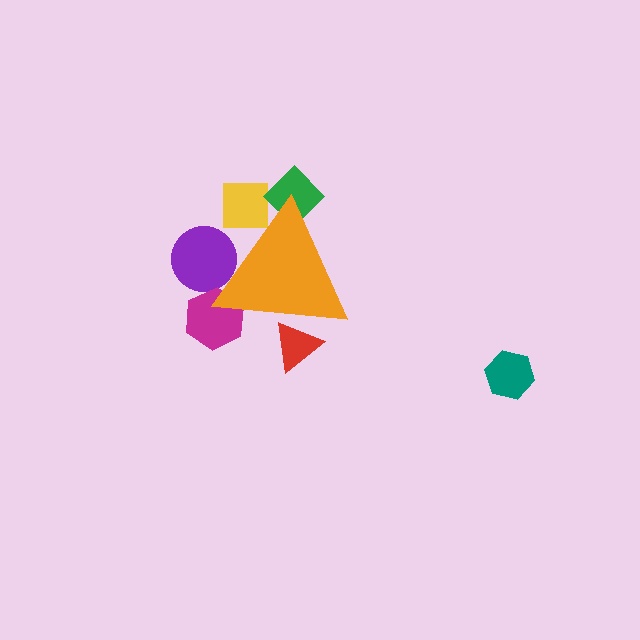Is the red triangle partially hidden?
Yes, the red triangle is partially hidden behind the orange triangle.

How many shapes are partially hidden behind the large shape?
5 shapes are partially hidden.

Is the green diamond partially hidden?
Yes, the green diamond is partially hidden behind the orange triangle.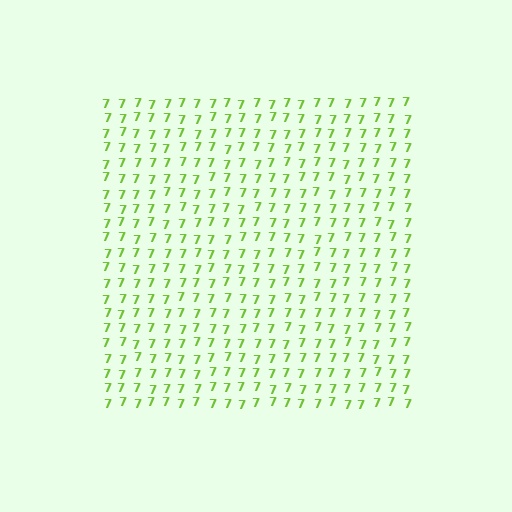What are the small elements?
The small elements are digit 7's.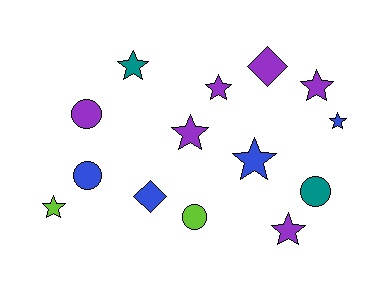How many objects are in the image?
There are 14 objects.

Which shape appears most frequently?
Star, with 8 objects.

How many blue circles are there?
There is 1 blue circle.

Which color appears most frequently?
Purple, with 6 objects.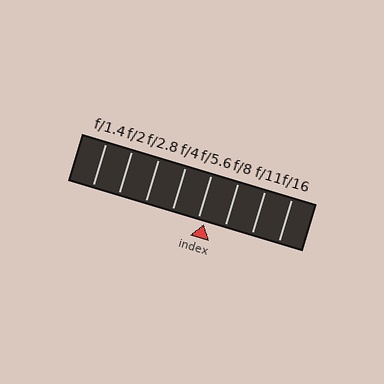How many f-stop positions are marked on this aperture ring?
There are 8 f-stop positions marked.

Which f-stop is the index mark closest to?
The index mark is closest to f/5.6.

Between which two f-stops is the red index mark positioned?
The index mark is between f/5.6 and f/8.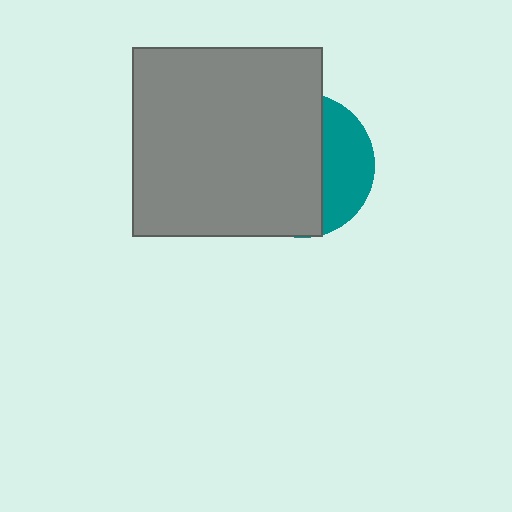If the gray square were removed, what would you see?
You would see the complete teal circle.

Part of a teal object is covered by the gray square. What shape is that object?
It is a circle.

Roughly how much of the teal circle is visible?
A small part of it is visible (roughly 32%).